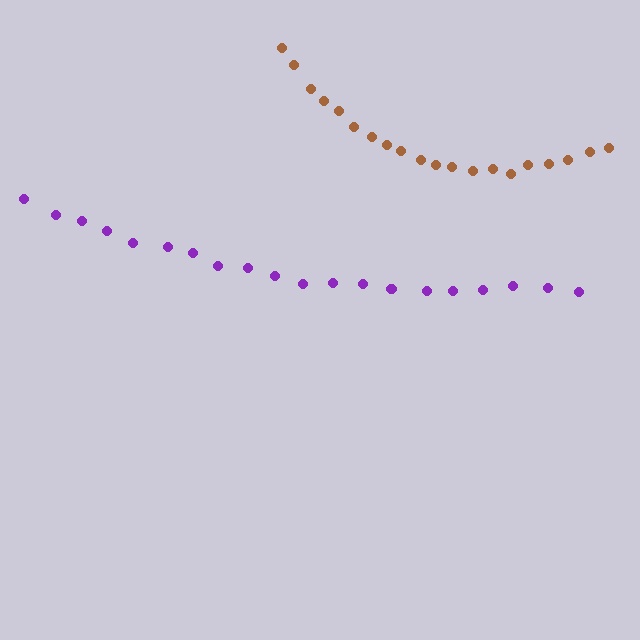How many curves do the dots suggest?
There are 2 distinct paths.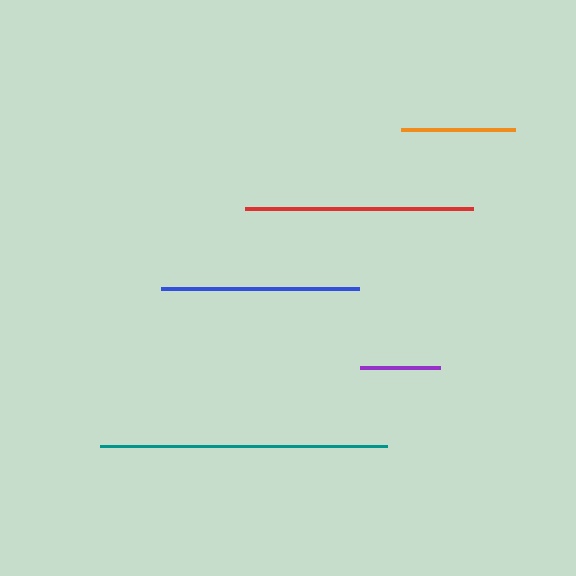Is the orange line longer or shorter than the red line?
The red line is longer than the orange line.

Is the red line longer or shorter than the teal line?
The teal line is longer than the red line.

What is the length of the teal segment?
The teal segment is approximately 287 pixels long.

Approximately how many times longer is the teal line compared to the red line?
The teal line is approximately 1.3 times the length of the red line.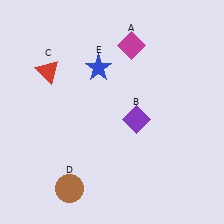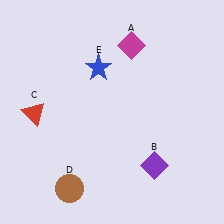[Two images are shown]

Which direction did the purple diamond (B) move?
The purple diamond (B) moved down.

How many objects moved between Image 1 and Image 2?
2 objects moved between the two images.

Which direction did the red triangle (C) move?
The red triangle (C) moved down.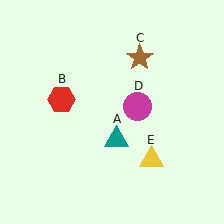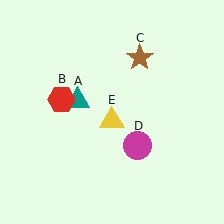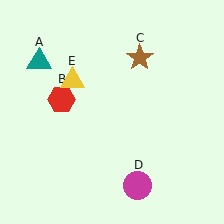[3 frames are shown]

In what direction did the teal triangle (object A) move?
The teal triangle (object A) moved up and to the left.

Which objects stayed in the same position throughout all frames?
Red hexagon (object B) and brown star (object C) remained stationary.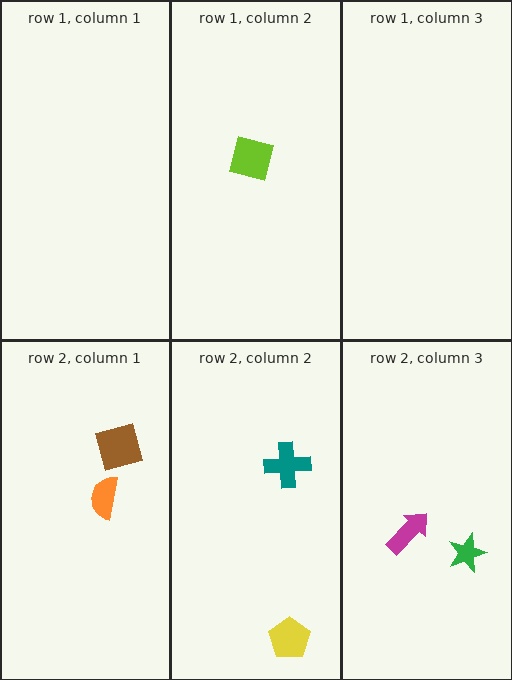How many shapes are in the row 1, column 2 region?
1.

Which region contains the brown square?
The row 2, column 1 region.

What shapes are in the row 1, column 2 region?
The lime square.